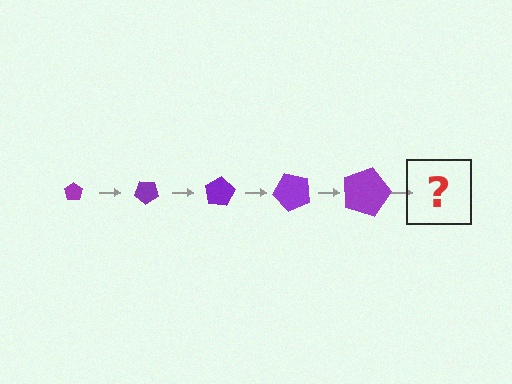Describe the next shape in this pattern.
It should be a pentagon, larger than the previous one and rotated 200 degrees from the start.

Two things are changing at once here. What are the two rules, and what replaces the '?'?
The two rules are that the pentagon grows larger each step and it rotates 40 degrees each step. The '?' should be a pentagon, larger than the previous one and rotated 200 degrees from the start.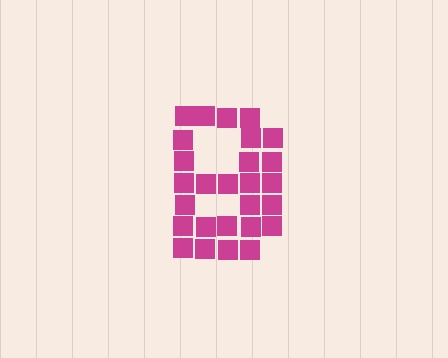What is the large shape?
The large shape is the letter B.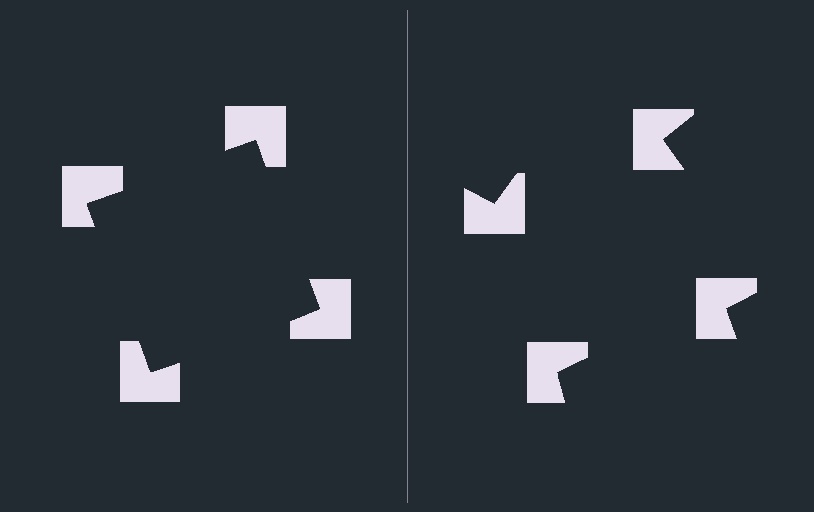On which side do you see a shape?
An illusory square appears on the left side. On the right side the wedge cuts are rotated, so no coherent shape forms.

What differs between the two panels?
The notched squares are positioned identically on both sides; only the wedge orientations differ. On the left they align to a square; on the right they are misaligned.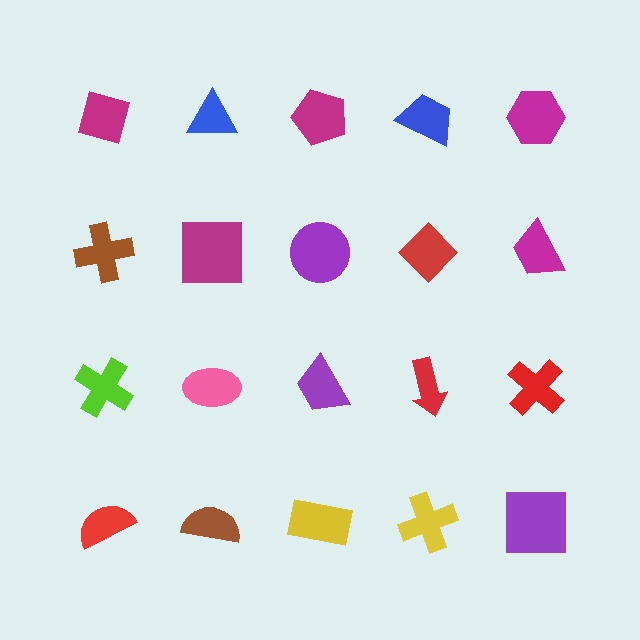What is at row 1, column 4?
A blue trapezoid.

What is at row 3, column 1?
A lime cross.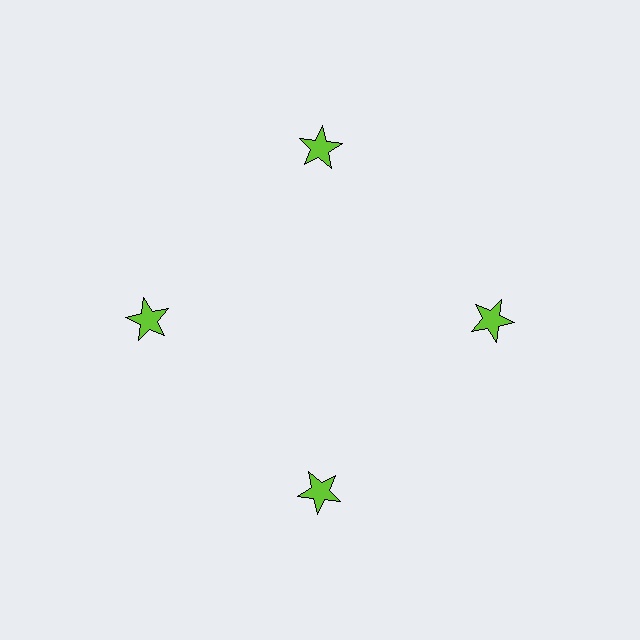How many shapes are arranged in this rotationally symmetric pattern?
There are 4 shapes, arranged in 4 groups of 1.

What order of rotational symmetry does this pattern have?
This pattern has 4-fold rotational symmetry.